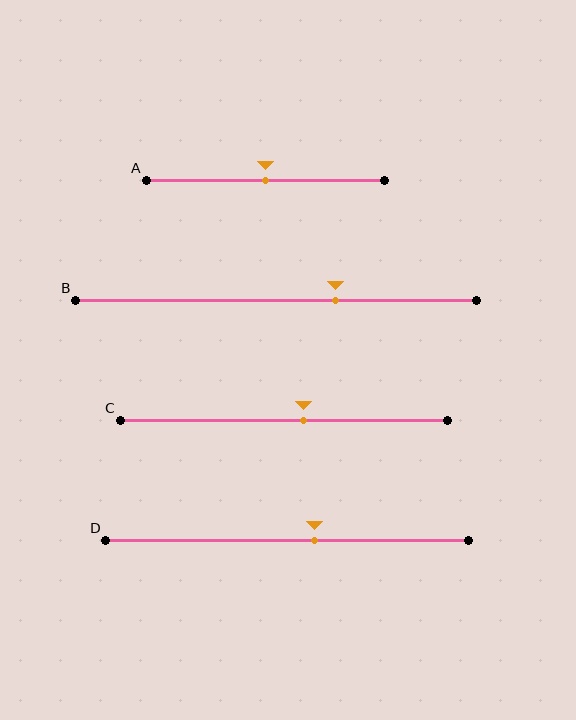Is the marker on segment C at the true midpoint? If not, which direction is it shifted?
No, the marker on segment C is shifted to the right by about 6% of the segment length.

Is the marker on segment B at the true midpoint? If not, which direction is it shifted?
No, the marker on segment B is shifted to the right by about 15% of the segment length.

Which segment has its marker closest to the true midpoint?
Segment A has its marker closest to the true midpoint.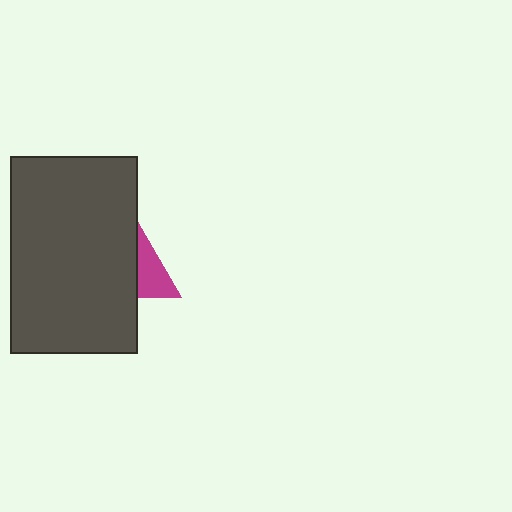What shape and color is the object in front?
The object in front is a dark gray rectangle.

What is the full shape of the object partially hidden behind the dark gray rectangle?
The partially hidden object is a magenta triangle.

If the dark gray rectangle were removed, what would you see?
You would see the complete magenta triangle.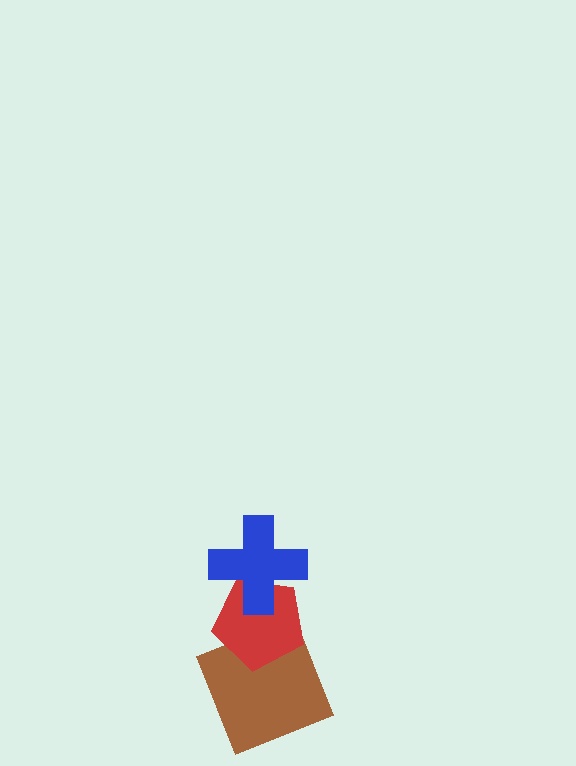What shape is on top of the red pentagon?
The blue cross is on top of the red pentagon.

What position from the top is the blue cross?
The blue cross is 1st from the top.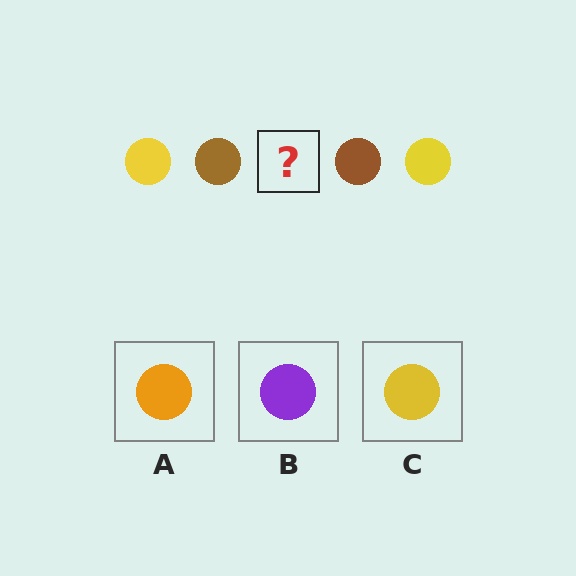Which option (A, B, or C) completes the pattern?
C.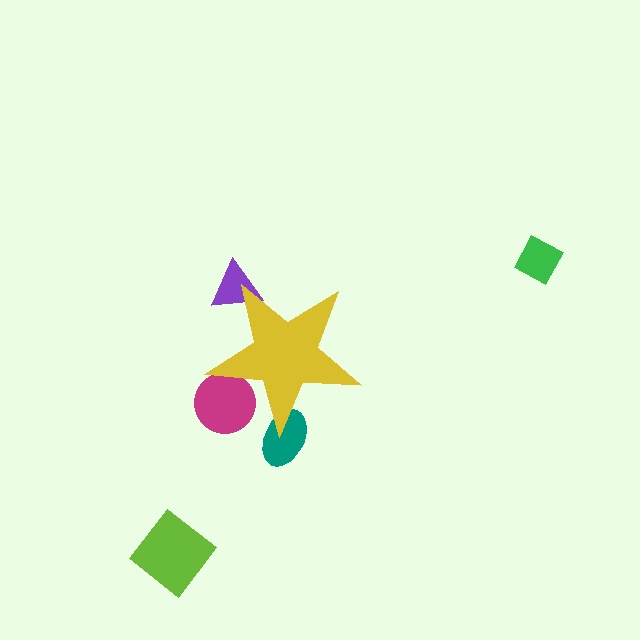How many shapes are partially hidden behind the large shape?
3 shapes are partially hidden.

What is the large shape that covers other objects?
A yellow star.